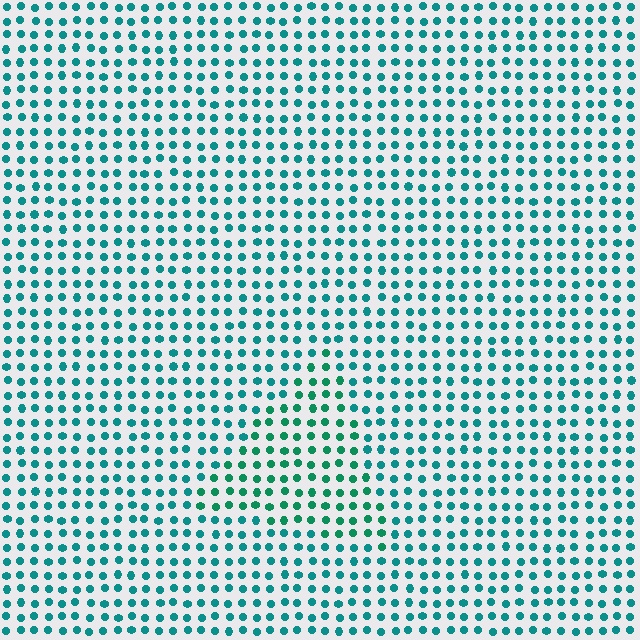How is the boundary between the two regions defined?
The boundary is defined purely by a slight shift in hue (about 22 degrees). Spacing, size, and orientation are identical on both sides.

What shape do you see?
I see a triangle.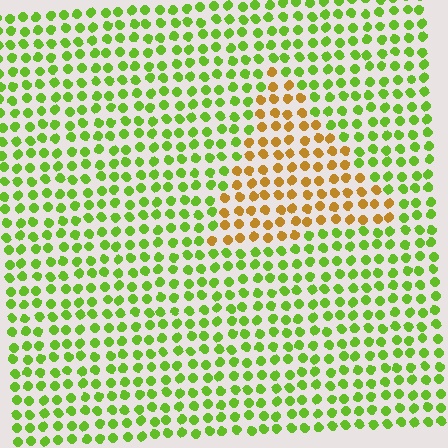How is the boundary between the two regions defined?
The boundary is defined purely by a slight shift in hue (about 58 degrees). Spacing, size, and orientation are identical on both sides.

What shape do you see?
I see a triangle.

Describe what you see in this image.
The image is filled with small lime elements in a uniform arrangement. A triangle-shaped region is visible where the elements are tinted to a slightly different hue, forming a subtle color boundary.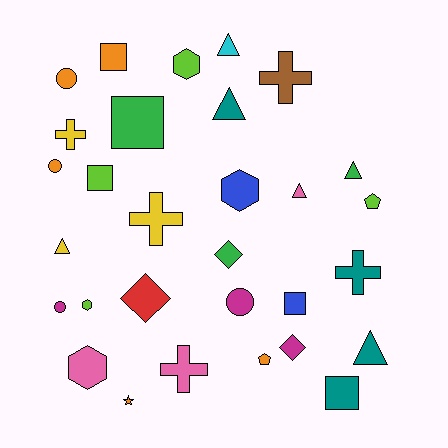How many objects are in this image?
There are 30 objects.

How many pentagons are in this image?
There are 2 pentagons.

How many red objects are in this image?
There is 1 red object.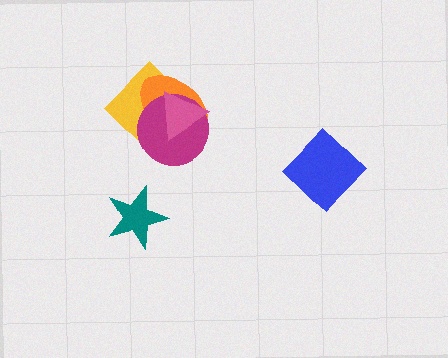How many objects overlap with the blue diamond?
0 objects overlap with the blue diamond.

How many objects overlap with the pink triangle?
3 objects overlap with the pink triangle.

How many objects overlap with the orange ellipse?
3 objects overlap with the orange ellipse.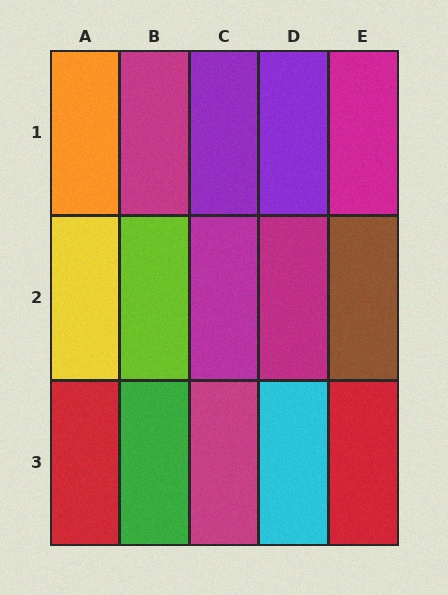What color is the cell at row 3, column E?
Red.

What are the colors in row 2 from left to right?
Yellow, lime, magenta, magenta, brown.